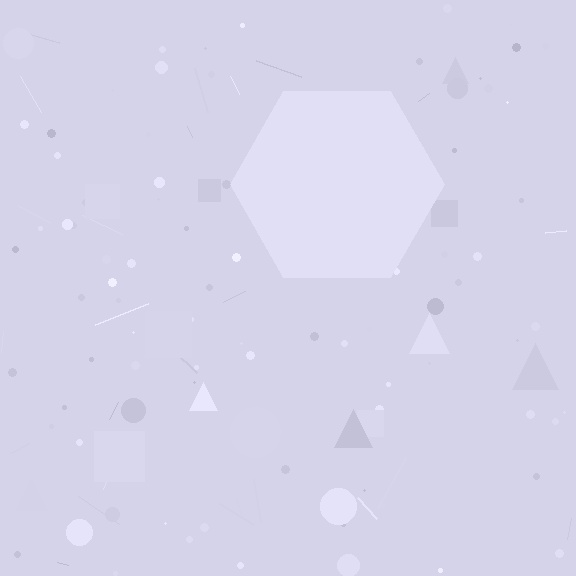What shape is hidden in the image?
A hexagon is hidden in the image.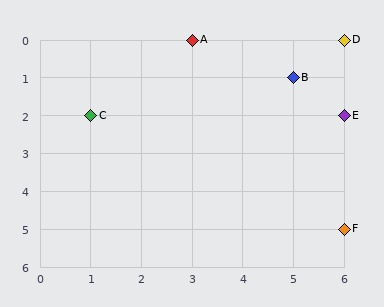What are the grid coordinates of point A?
Point A is at grid coordinates (3, 0).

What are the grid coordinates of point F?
Point F is at grid coordinates (6, 5).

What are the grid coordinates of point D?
Point D is at grid coordinates (6, 0).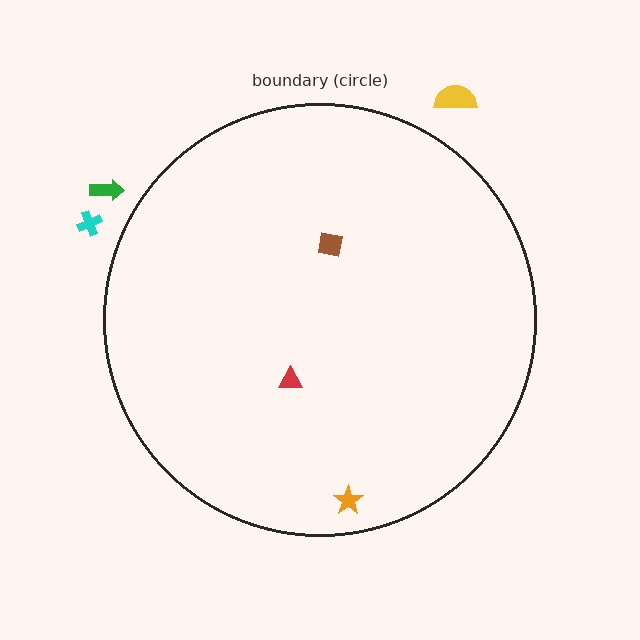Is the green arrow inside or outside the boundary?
Outside.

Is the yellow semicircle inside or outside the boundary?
Outside.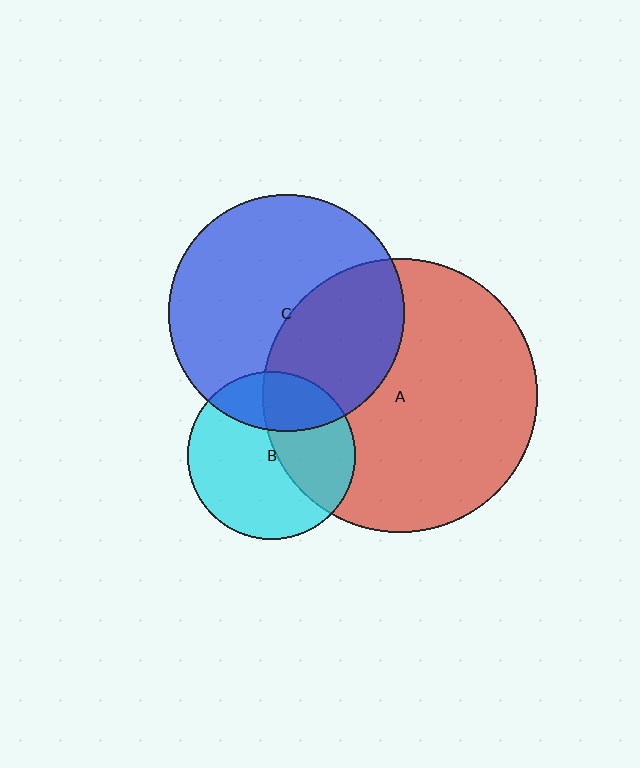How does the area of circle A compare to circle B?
Approximately 2.7 times.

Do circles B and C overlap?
Yes.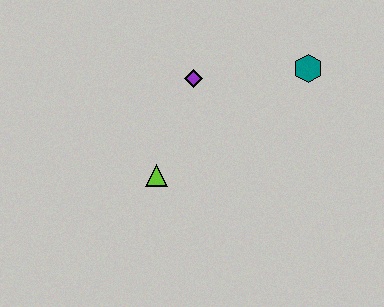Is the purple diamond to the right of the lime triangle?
Yes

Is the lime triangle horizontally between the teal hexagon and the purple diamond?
No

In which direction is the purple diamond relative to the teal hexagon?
The purple diamond is to the left of the teal hexagon.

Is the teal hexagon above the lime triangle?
Yes